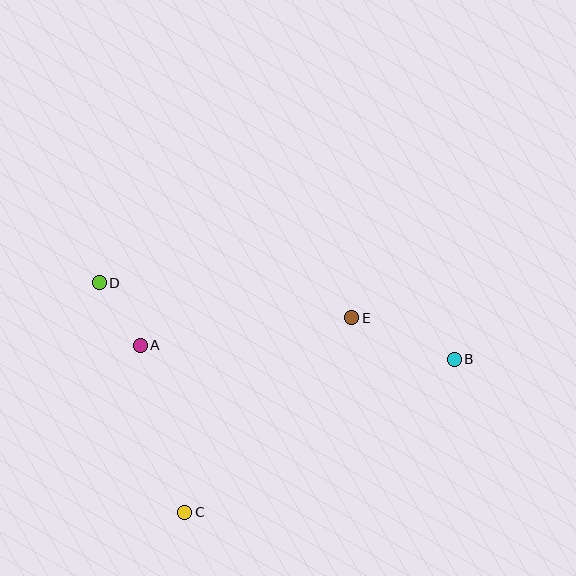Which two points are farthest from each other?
Points B and D are farthest from each other.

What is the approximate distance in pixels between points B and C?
The distance between B and C is approximately 309 pixels.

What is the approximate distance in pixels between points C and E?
The distance between C and E is approximately 256 pixels.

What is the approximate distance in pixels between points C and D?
The distance between C and D is approximately 245 pixels.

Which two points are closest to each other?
Points A and D are closest to each other.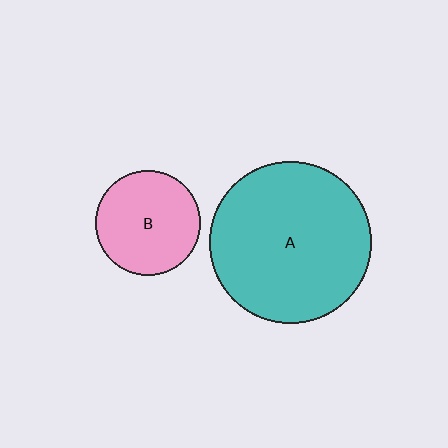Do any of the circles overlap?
No, none of the circles overlap.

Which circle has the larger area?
Circle A (teal).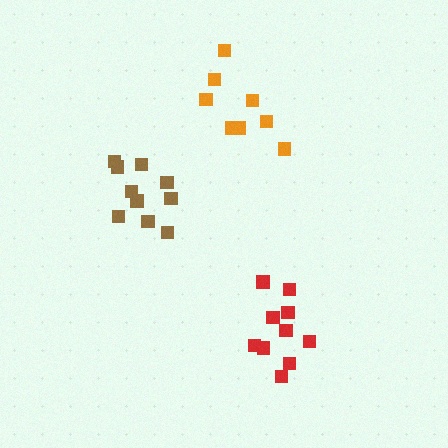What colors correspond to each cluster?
The clusters are colored: orange, brown, red.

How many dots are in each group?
Group 1: 8 dots, Group 2: 10 dots, Group 3: 10 dots (28 total).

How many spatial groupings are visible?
There are 3 spatial groupings.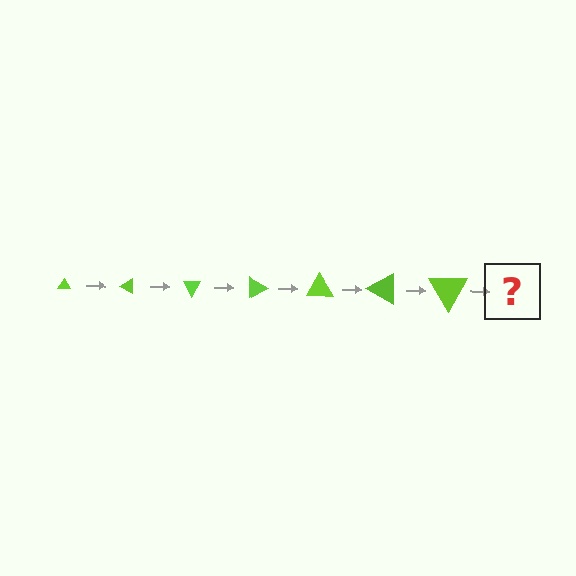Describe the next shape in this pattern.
It should be a triangle, larger than the previous one and rotated 210 degrees from the start.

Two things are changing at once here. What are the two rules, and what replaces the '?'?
The two rules are that the triangle grows larger each step and it rotates 30 degrees each step. The '?' should be a triangle, larger than the previous one and rotated 210 degrees from the start.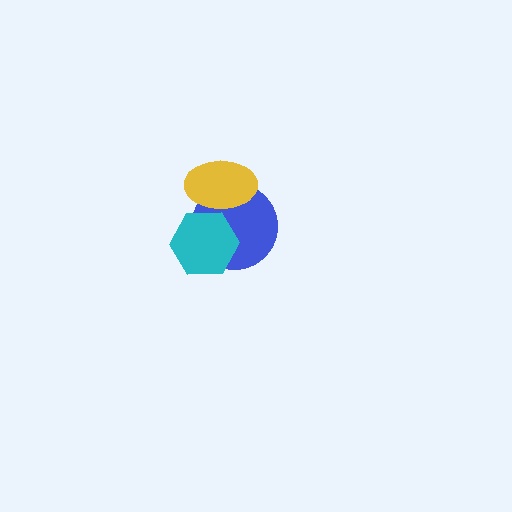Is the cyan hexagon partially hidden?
Yes, it is partially covered by another shape.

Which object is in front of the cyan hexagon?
The yellow ellipse is in front of the cyan hexagon.